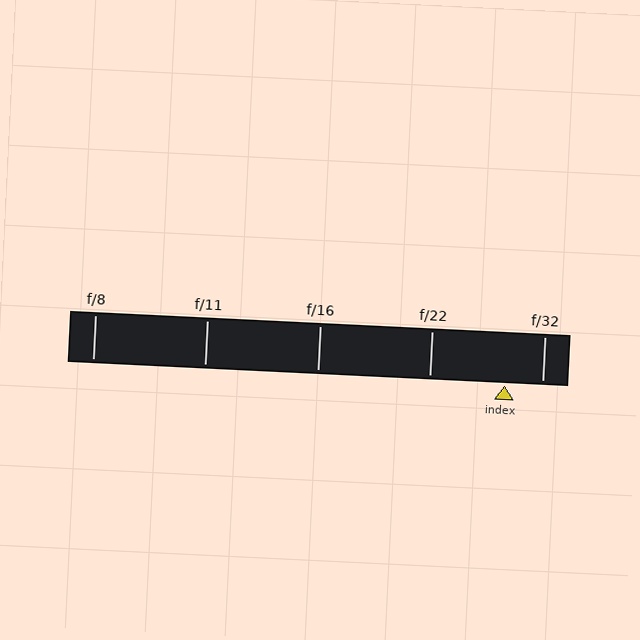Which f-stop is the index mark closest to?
The index mark is closest to f/32.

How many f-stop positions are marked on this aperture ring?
There are 5 f-stop positions marked.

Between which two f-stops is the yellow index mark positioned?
The index mark is between f/22 and f/32.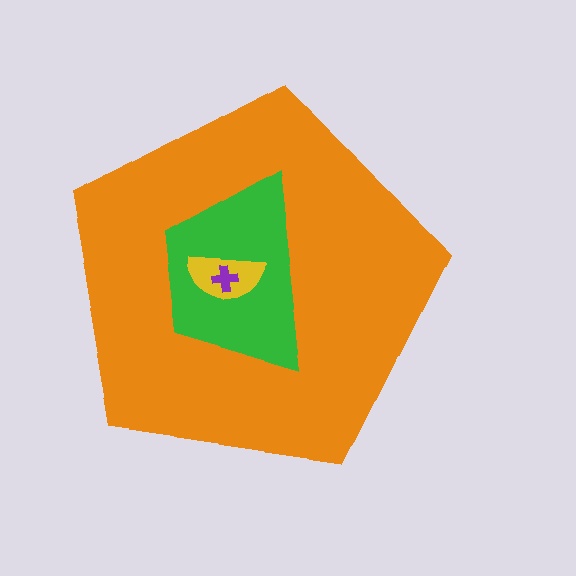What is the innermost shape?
The purple cross.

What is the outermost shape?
The orange pentagon.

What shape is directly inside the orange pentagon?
The green trapezoid.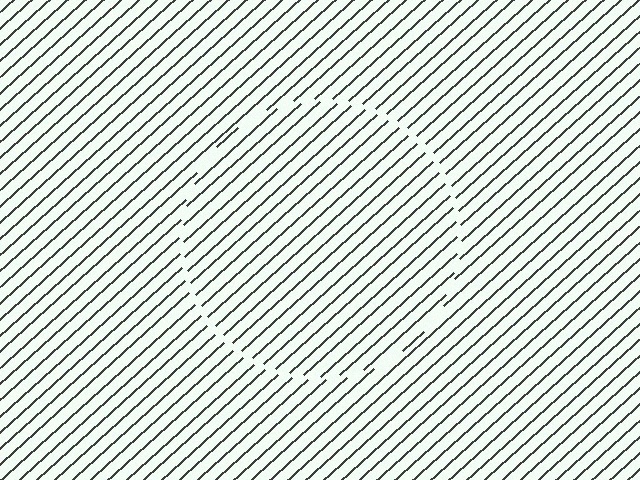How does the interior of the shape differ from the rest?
The interior of the shape contains the same grating, shifted by half a period — the contour is defined by the phase discontinuity where line-ends from the inner and outer gratings abut.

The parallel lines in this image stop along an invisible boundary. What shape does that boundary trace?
An illusory circle. The interior of the shape contains the same grating, shifted by half a period — the contour is defined by the phase discontinuity where line-ends from the inner and outer gratings abut.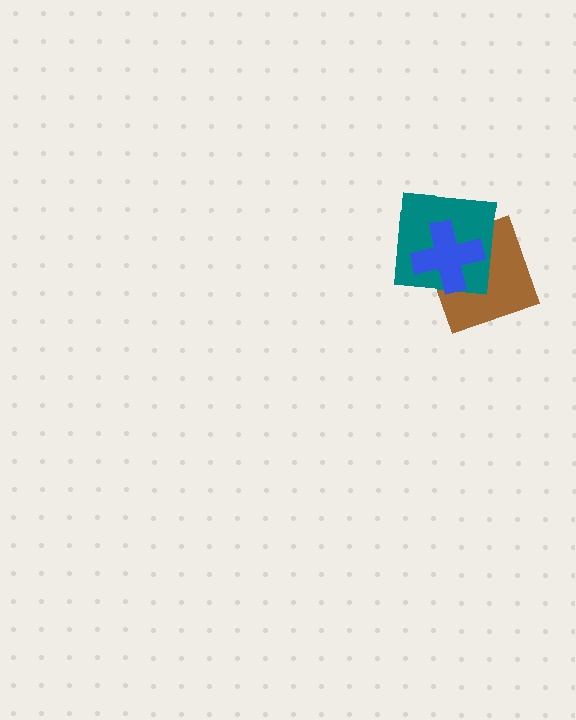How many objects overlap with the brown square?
2 objects overlap with the brown square.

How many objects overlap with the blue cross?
2 objects overlap with the blue cross.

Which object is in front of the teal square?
The blue cross is in front of the teal square.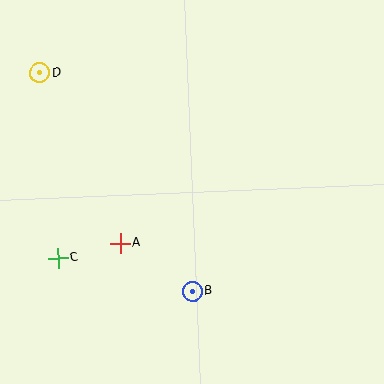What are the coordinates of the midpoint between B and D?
The midpoint between B and D is at (116, 182).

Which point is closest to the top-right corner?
Point B is closest to the top-right corner.